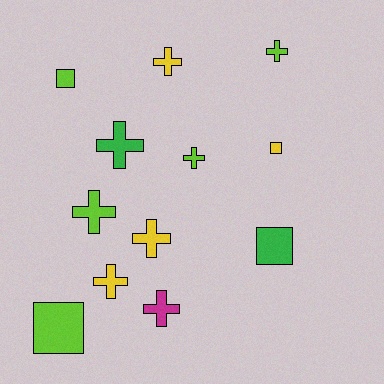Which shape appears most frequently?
Cross, with 8 objects.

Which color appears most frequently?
Lime, with 5 objects.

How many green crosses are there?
There is 1 green cross.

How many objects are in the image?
There are 12 objects.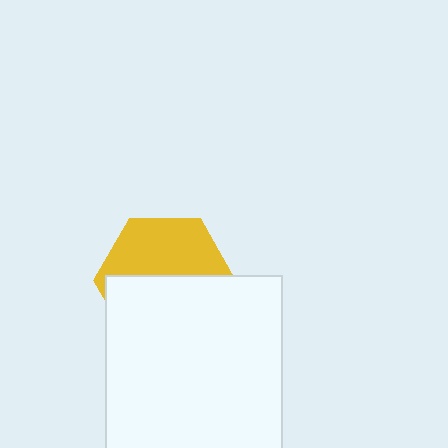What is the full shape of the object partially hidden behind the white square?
The partially hidden object is a yellow hexagon.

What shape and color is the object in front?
The object in front is a white square.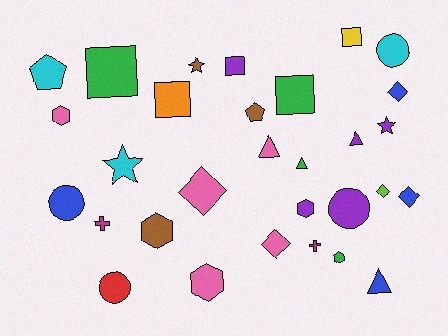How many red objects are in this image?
There is 1 red object.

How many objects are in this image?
There are 30 objects.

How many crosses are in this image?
There are 2 crosses.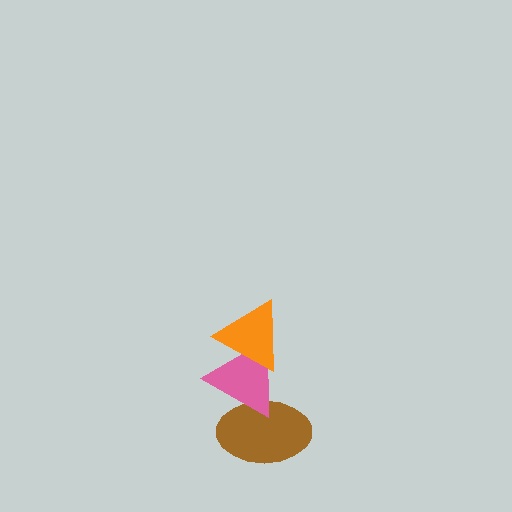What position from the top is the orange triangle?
The orange triangle is 1st from the top.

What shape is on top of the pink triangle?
The orange triangle is on top of the pink triangle.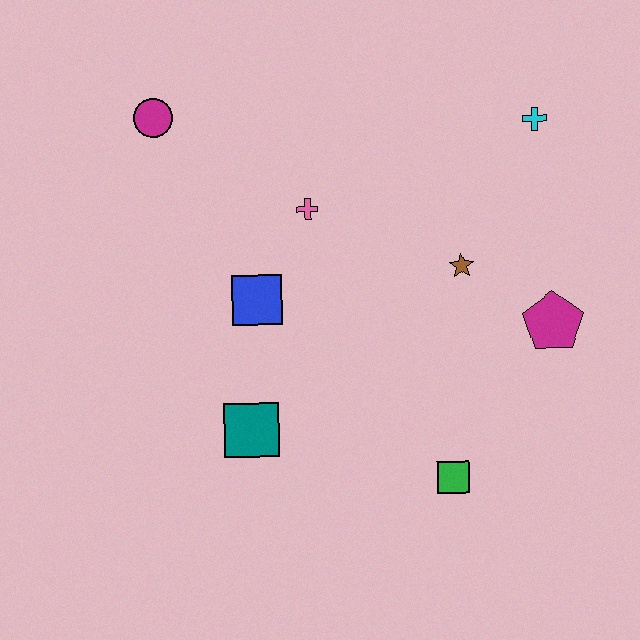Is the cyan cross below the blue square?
No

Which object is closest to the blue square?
The pink cross is closest to the blue square.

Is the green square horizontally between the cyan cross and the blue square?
Yes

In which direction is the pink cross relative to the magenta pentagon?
The pink cross is to the left of the magenta pentagon.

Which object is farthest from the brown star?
The magenta circle is farthest from the brown star.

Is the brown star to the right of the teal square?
Yes